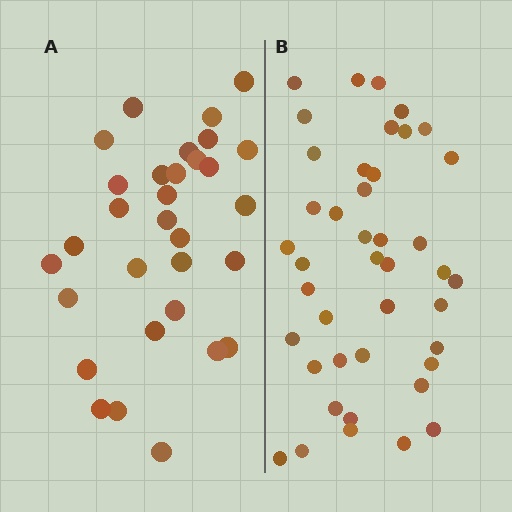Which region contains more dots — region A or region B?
Region B (the right region) has more dots.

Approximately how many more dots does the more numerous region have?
Region B has roughly 12 or so more dots than region A.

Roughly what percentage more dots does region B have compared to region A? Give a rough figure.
About 35% more.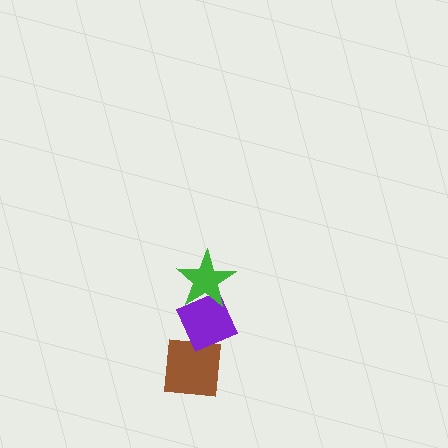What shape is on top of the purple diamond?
The green star is on top of the purple diamond.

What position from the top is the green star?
The green star is 1st from the top.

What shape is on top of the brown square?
The purple diamond is on top of the brown square.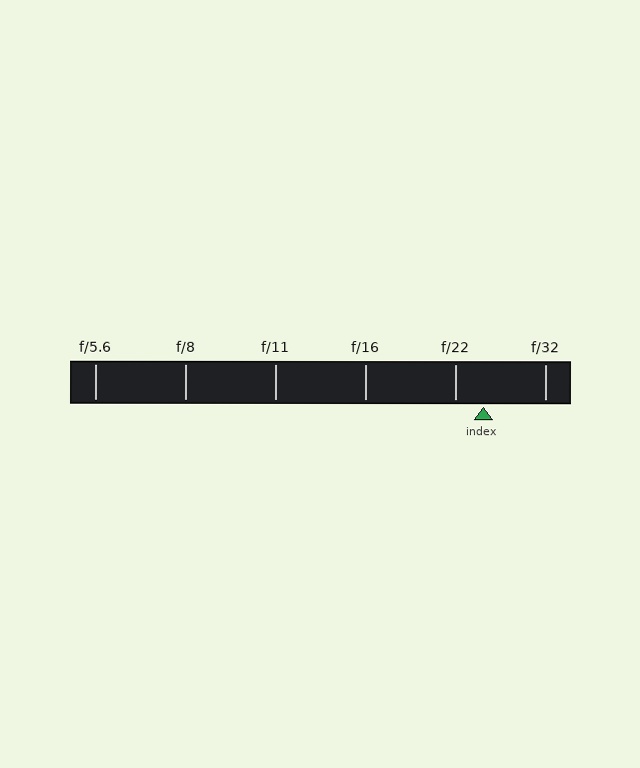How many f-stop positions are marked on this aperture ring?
There are 6 f-stop positions marked.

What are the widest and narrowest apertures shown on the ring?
The widest aperture shown is f/5.6 and the narrowest is f/32.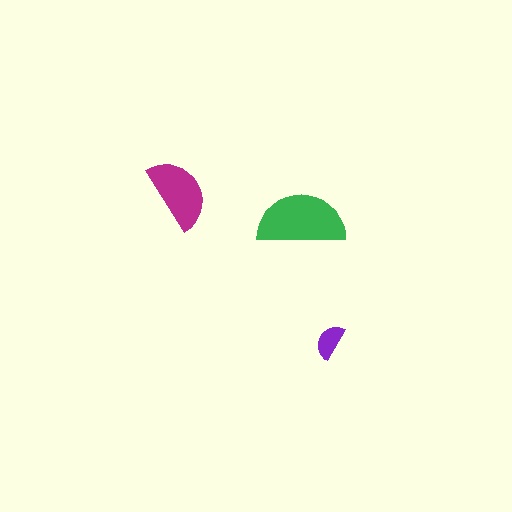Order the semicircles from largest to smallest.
the green one, the magenta one, the purple one.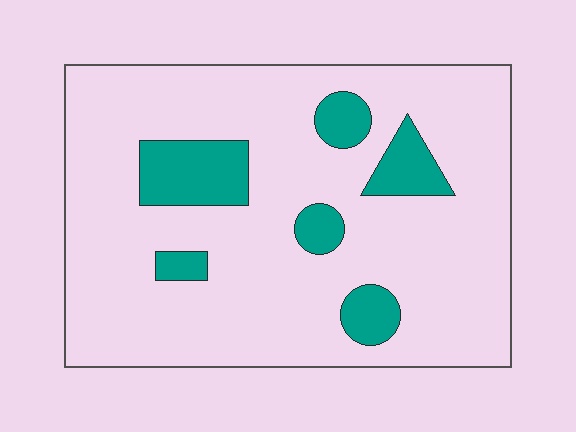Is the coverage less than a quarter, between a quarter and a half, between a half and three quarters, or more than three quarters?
Less than a quarter.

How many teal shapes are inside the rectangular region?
6.